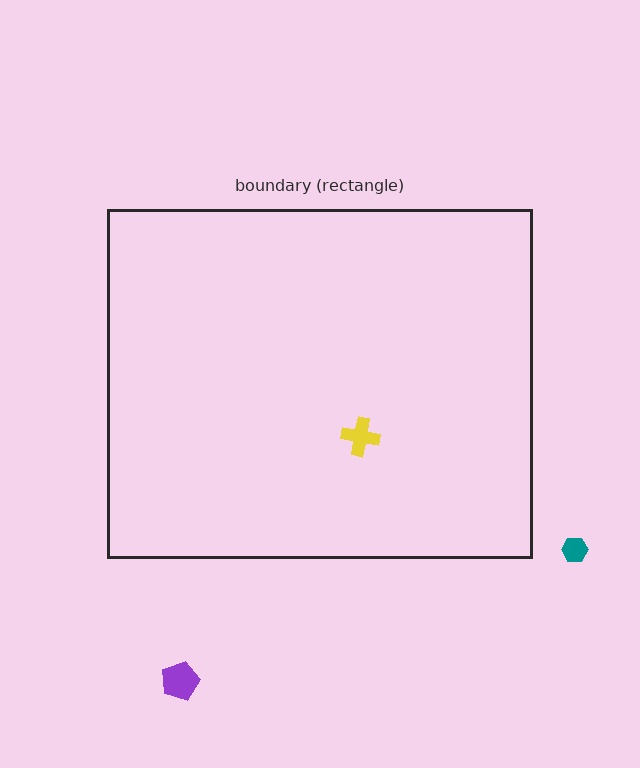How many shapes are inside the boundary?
1 inside, 2 outside.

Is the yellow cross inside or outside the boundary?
Inside.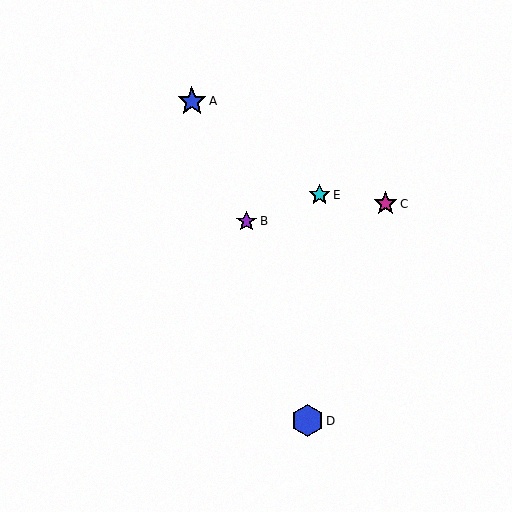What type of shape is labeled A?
Shape A is a blue star.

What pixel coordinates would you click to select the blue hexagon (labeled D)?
Click at (307, 421) to select the blue hexagon D.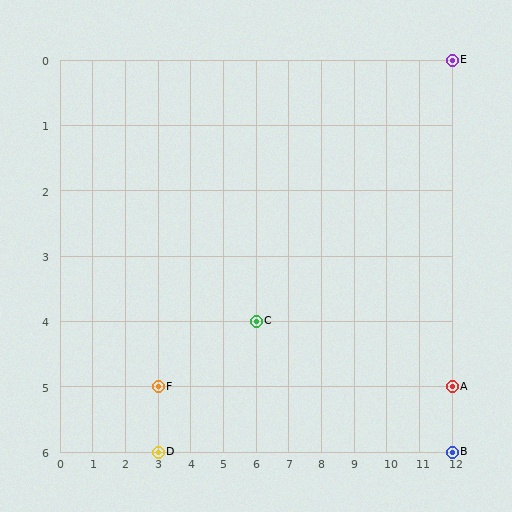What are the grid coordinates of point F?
Point F is at grid coordinates (3, 5).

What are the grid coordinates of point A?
Point A is at grid coordinates (12, 5).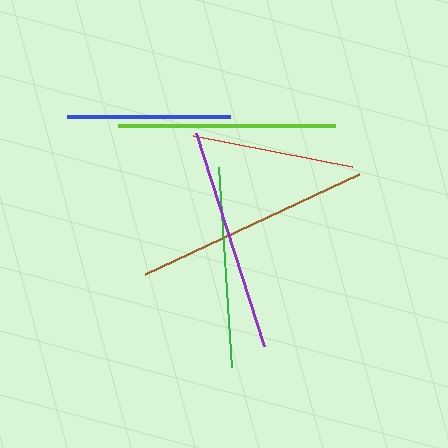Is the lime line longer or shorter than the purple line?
The purple line is longer than the lime line.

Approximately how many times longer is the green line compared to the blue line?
The green line is approximately 1.2 times the length of the blue line.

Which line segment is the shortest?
The red line is the shortest at approximately 162 pixels.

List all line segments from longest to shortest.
From longest to shortest: brown, purple, lime, green, blue, red.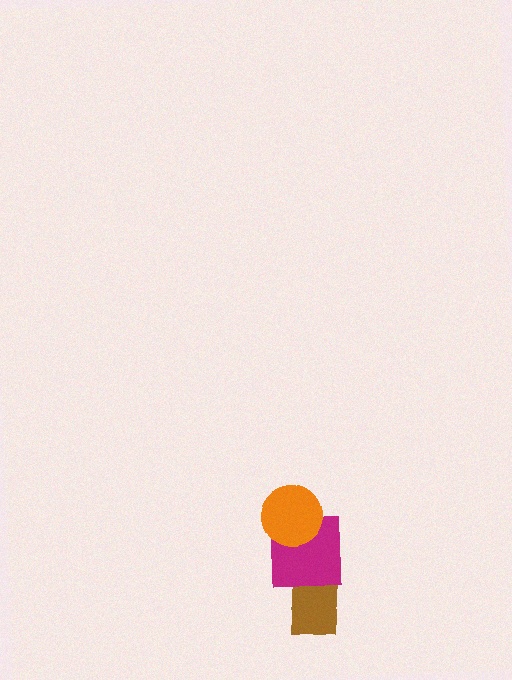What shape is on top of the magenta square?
The orange circle is on top of the magenta square.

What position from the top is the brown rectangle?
The brown rectangle is 3rd from the top.